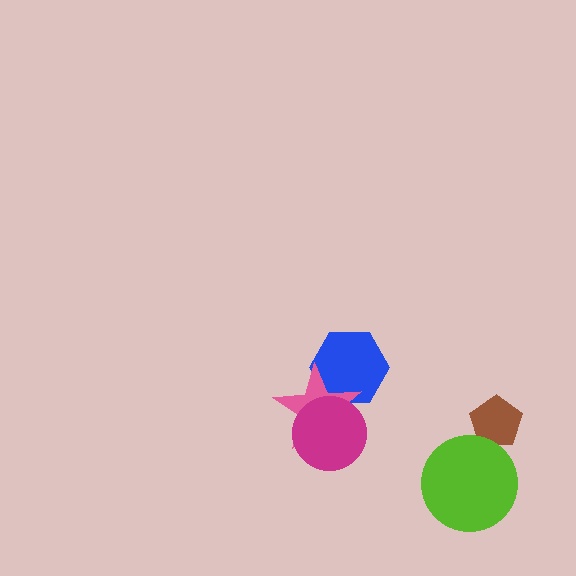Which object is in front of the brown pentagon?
The lime circle is in front of the brown pentagon.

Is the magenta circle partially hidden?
No, no other shape covers it.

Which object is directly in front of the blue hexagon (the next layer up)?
The pink star is directly in front of the blue hexagon.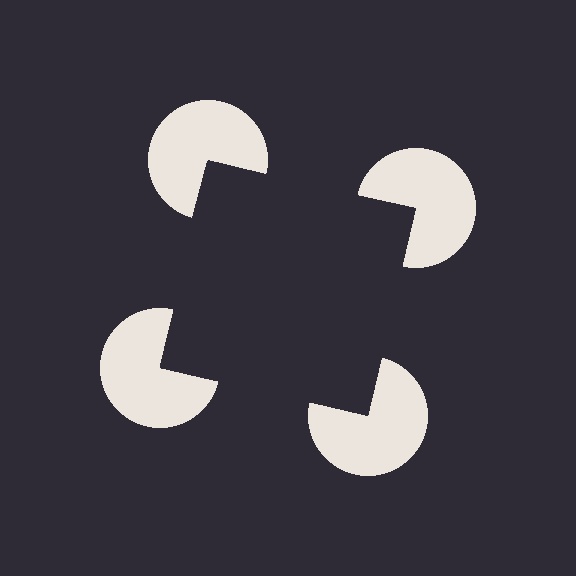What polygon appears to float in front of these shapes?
An illusory square — its edges are inferred from the aligned wedge cuts in the pac-man discs, not physically drawn.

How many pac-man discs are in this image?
There are 4 — one at each vertex of the illusory square.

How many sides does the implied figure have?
4 sides.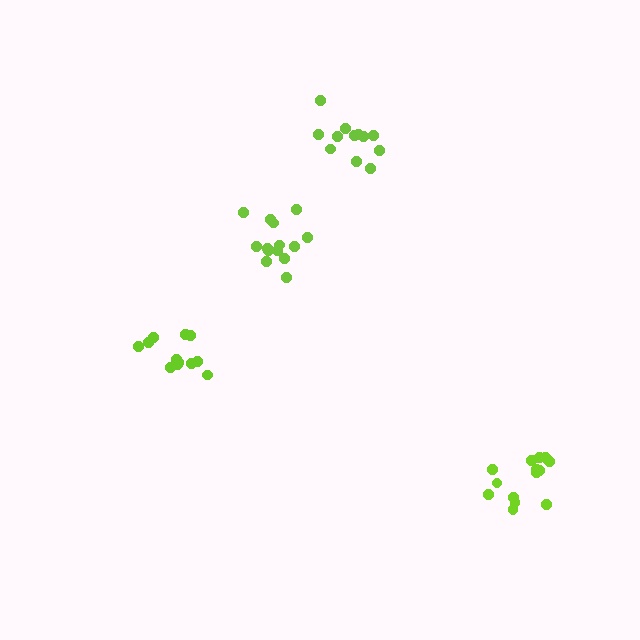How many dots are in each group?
Group 1: 12 dots, Group 2: 12 dots, Group 3: 14 dots, Group 4: 14 dots (52 total).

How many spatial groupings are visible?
There are 4 spatial groupings.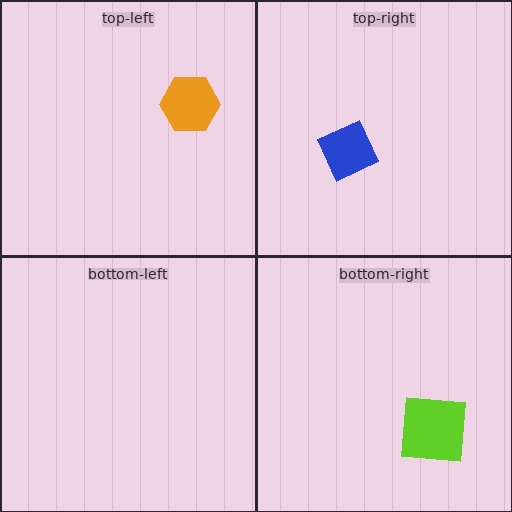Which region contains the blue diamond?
The top-right region.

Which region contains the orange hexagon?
The top-left region.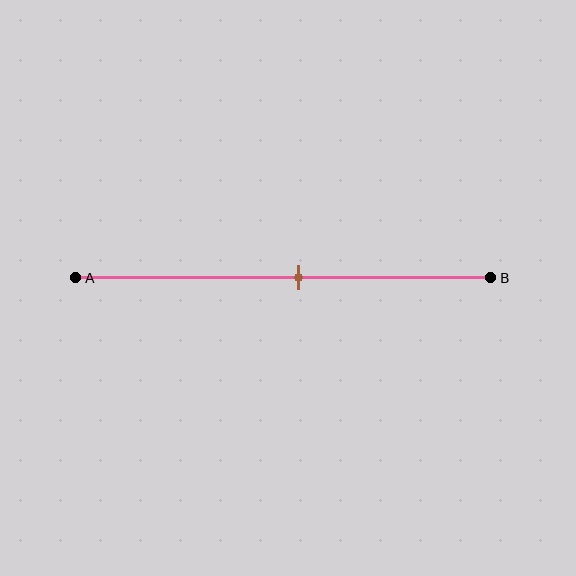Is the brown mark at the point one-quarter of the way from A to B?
No, the mark is at about 55% from A, not at the 25% one-quarter point.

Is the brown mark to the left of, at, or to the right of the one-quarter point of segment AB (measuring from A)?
The brown mark is to the right of the one-quarter point of segment AB.